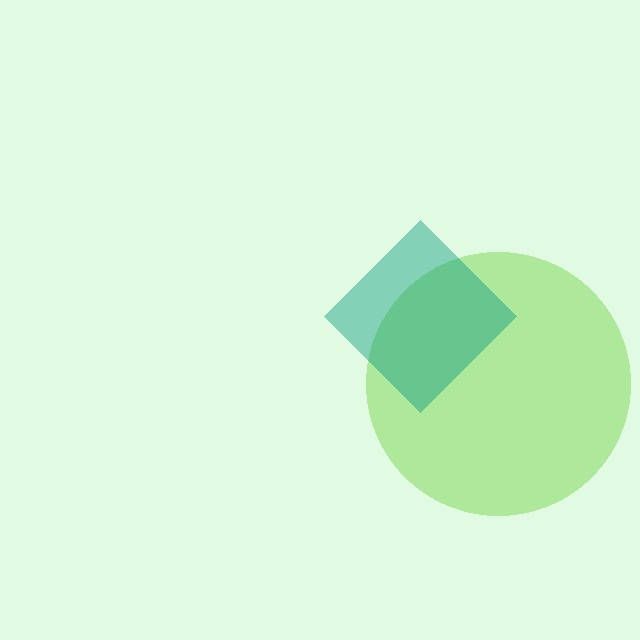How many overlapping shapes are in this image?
There are 2 overlapping shapes in the image.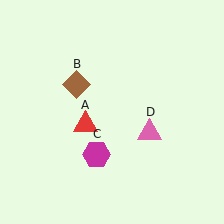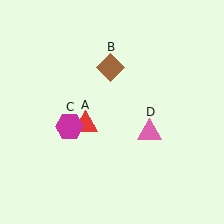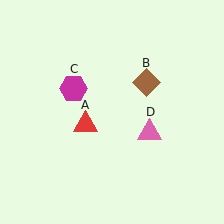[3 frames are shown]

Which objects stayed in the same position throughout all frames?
Red triangle (object A) and pink triangle (object D) remained stationary.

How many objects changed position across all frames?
2 objects changed position: brown diamond (object B), magenta hexagon (object C).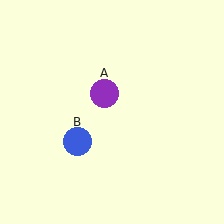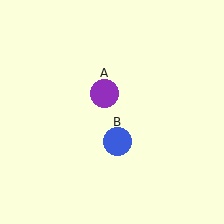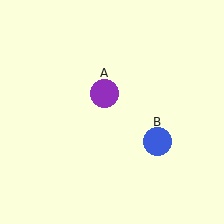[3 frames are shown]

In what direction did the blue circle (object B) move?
The blue circle (object B) moved right.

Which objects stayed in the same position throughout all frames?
Purple circle (object A) remained stationary.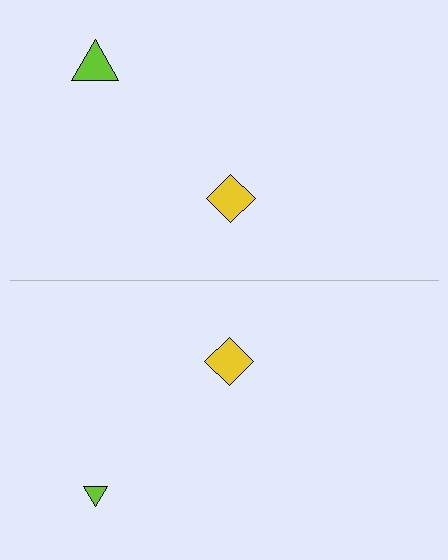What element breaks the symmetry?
The lime triangle on the bottom side has a different size than its mirror counterpart.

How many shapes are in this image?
There are 4 shapes in this image.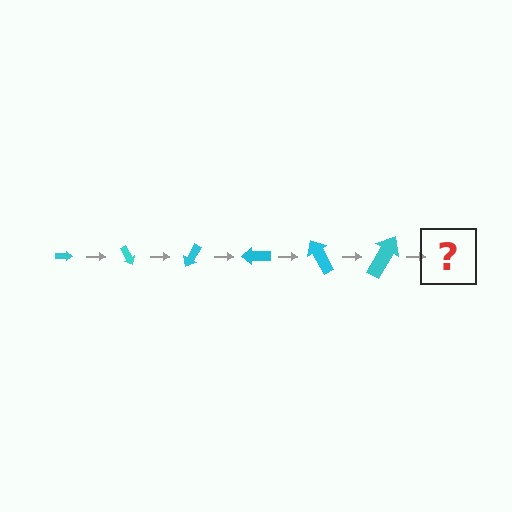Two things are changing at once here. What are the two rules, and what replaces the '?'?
The two rules are that the arrow grows larger each step and it rotates 60 degrees each step. The '?' should be an arrow, larger than the previous one and rotated 360 degrees from the start.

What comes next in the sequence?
The next element should be an arrow, larger than the previous one and rotated 360 degrees from the start.